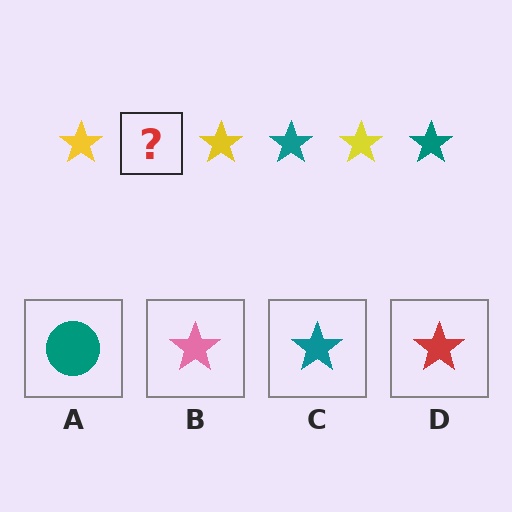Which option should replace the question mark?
Option C.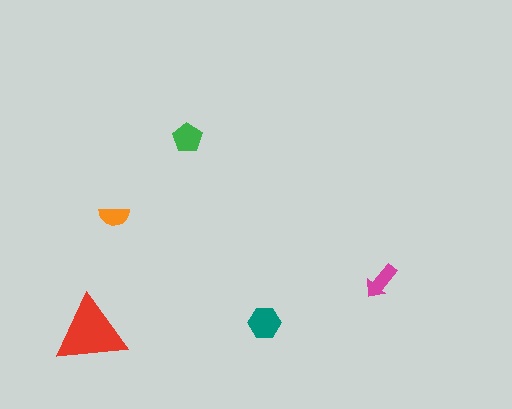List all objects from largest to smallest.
The red triangle, the teal hexagon, the green pentagon, the magenta arrow, the orange semicircle.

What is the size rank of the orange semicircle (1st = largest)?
5th.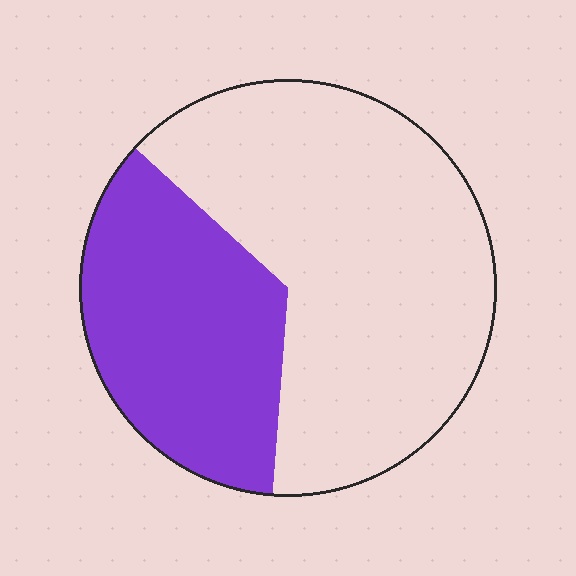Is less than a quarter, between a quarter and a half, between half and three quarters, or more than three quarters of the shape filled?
Between a quarter and a half.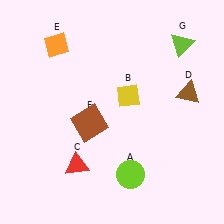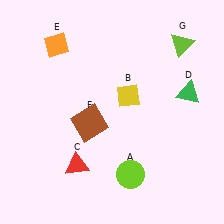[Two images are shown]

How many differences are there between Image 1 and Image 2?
There is 1 difference between the two images.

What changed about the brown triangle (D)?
In Image 1, D is brown. In Image 2, it changed to green.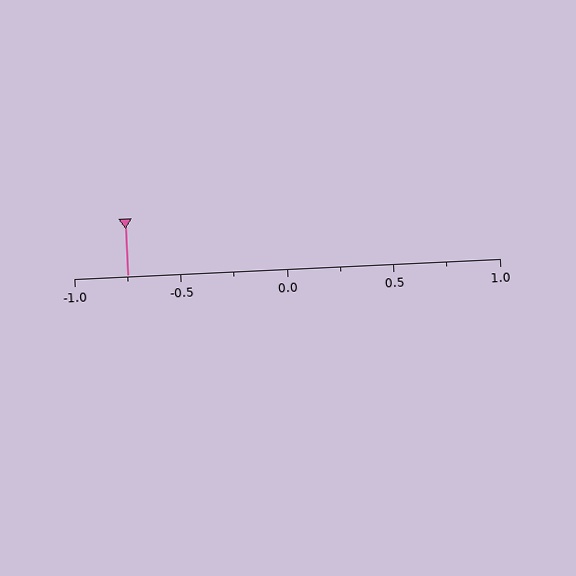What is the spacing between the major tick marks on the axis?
The major ticks are spaced 0.5 apart.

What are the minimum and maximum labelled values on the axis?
The axis runs from -1.0 to 1.0.